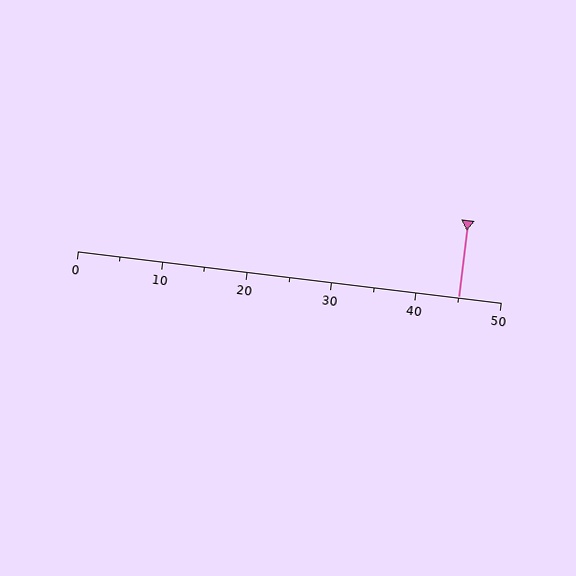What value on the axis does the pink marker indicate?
The marker indicates approximately 45.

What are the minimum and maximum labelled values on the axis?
The axis runs from 0 to 50.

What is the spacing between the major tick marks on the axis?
The major ticks are spaced 10 apart.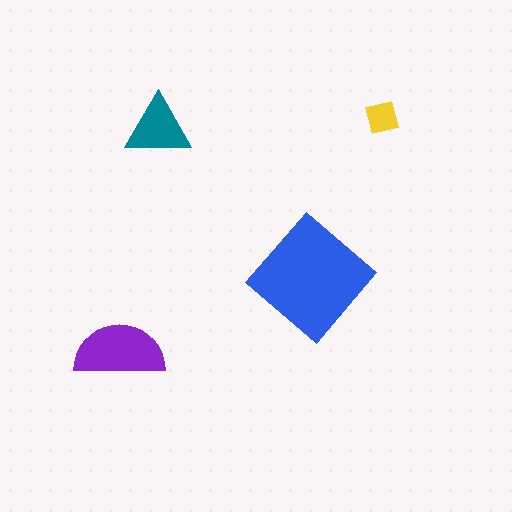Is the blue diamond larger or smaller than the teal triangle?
Larger.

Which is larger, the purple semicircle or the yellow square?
The purple semicircle.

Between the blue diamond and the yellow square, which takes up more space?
The blue diamond.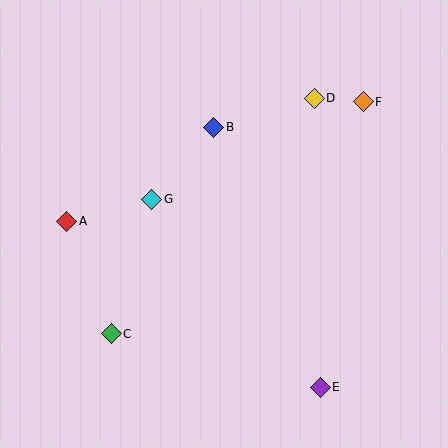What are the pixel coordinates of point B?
Point B is at (214, 127).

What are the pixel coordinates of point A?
Point A is at (67, 221).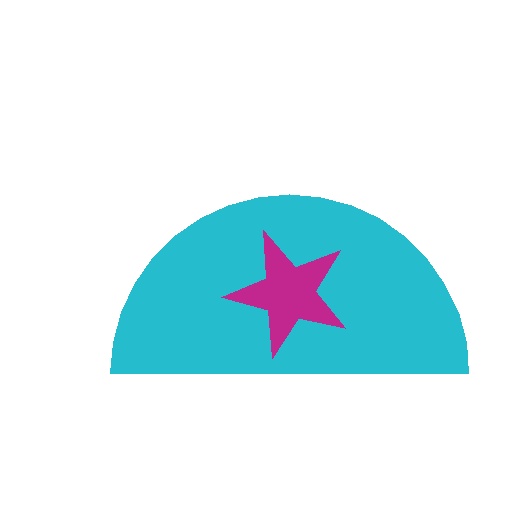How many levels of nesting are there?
2.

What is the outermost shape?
The cyan semicircle.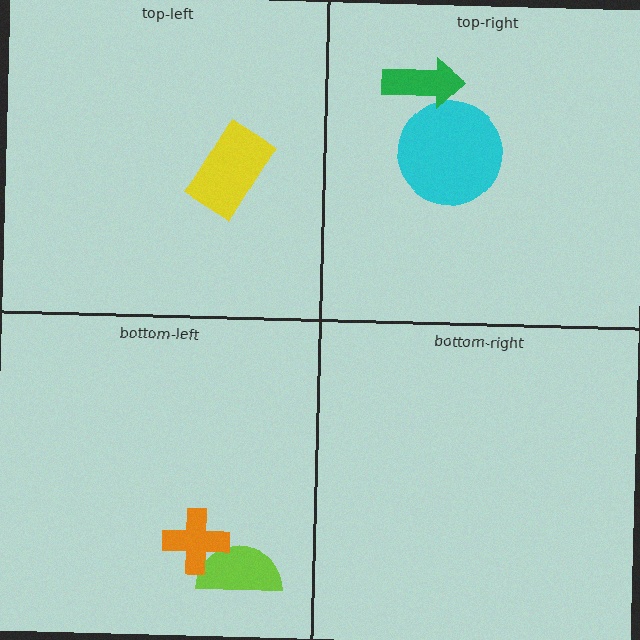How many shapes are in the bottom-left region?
2.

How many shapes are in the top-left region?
1.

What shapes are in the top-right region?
The cyan circle, the green arrow.